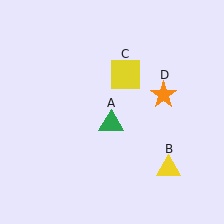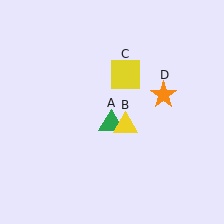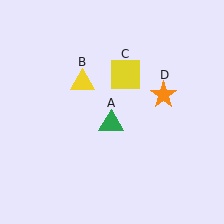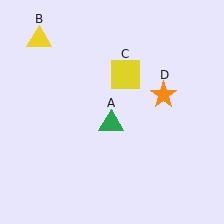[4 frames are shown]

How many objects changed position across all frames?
1 object changed position: yellow triangle (object B).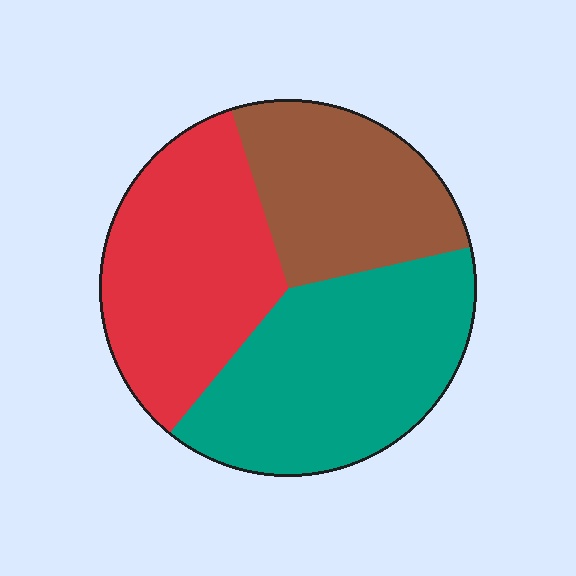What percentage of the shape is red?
Red covers 34% of the shape.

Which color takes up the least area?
Brown, at roughly 25%.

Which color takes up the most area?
Teal, at roughly 40%.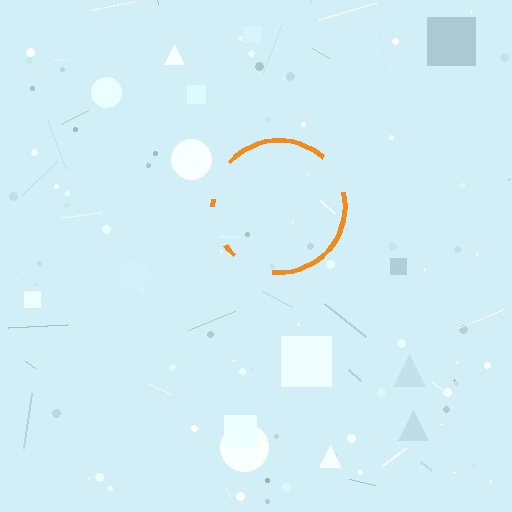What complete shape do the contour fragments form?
The contour fragments form a circle.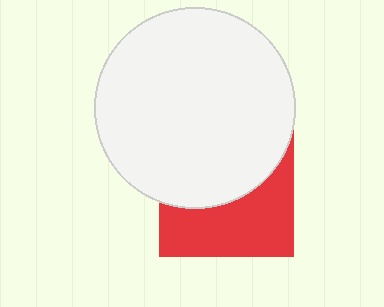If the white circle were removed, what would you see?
You would see the complete red square.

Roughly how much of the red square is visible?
About half of it is visible (roughly 47%).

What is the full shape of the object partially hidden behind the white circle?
The partially hidden object is a red square.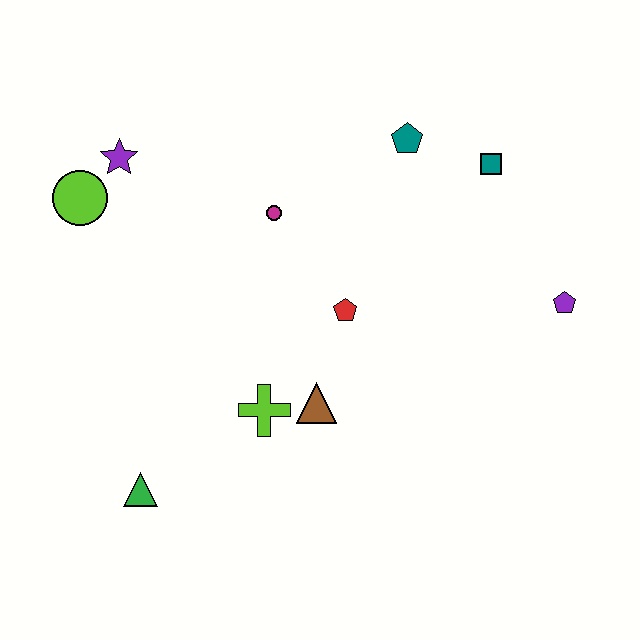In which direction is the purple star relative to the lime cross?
The purple star is above the lime cross.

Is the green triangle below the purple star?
Yes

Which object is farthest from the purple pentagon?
The lime circle is farthest from the purple pentagon.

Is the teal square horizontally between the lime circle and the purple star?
No